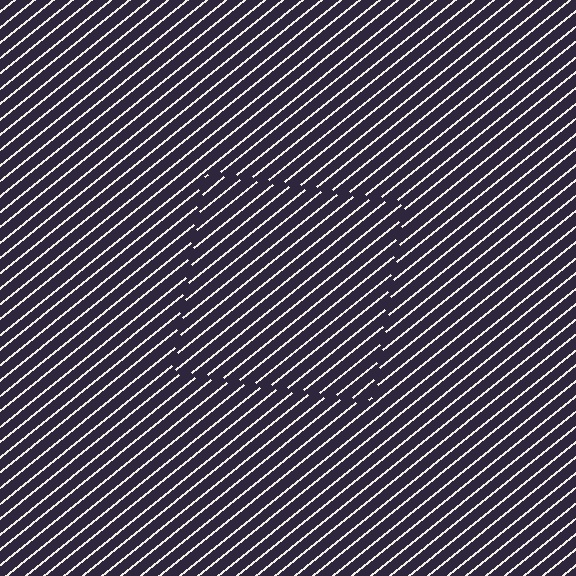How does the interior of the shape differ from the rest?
The interior of the shape contains the same grating, shifted by half a period — the contour is defined by the phase discontinuity where line-ends from the inner and outer gratings abut.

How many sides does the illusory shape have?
4 sides — the line-ends trace a square.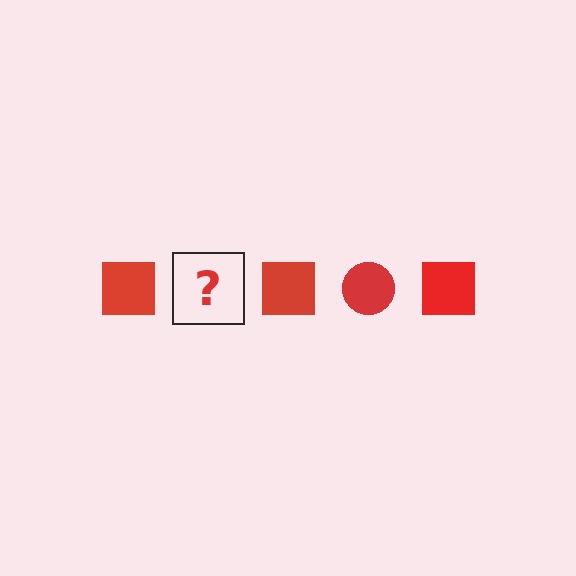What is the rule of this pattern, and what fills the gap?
The rule is that the pattern cycles through square, circle shapes in red. The gap should be filled with a red circle.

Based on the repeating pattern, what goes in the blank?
The blank should be a red circle.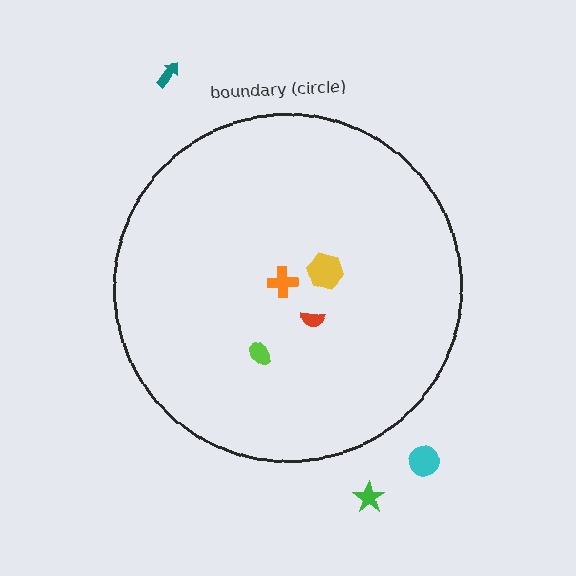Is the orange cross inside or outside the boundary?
Inside.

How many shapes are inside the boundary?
4 inside, 3 outside.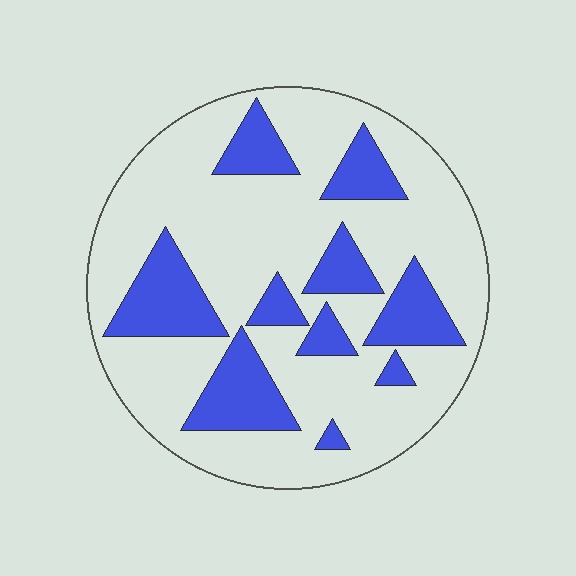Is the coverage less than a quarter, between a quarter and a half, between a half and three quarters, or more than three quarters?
Between a quarter and a half.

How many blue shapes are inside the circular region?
10.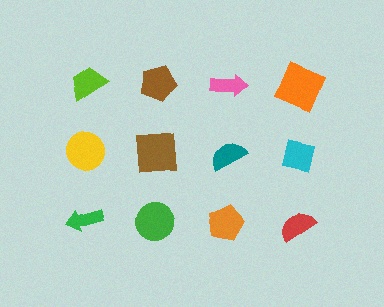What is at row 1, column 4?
An orange square.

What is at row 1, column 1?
A lime trapezoid.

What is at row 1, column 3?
A pink arrow.